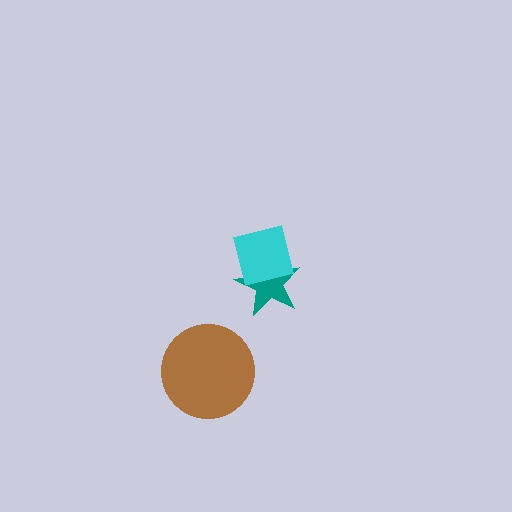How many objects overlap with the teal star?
1 object overlaps with the teal star.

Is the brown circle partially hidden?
No, no other shape covers it.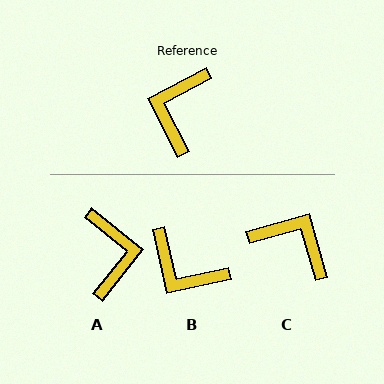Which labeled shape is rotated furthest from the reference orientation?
A, about 156 degrees away.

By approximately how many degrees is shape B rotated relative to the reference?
Approximately 75 degrees counter-clockwise.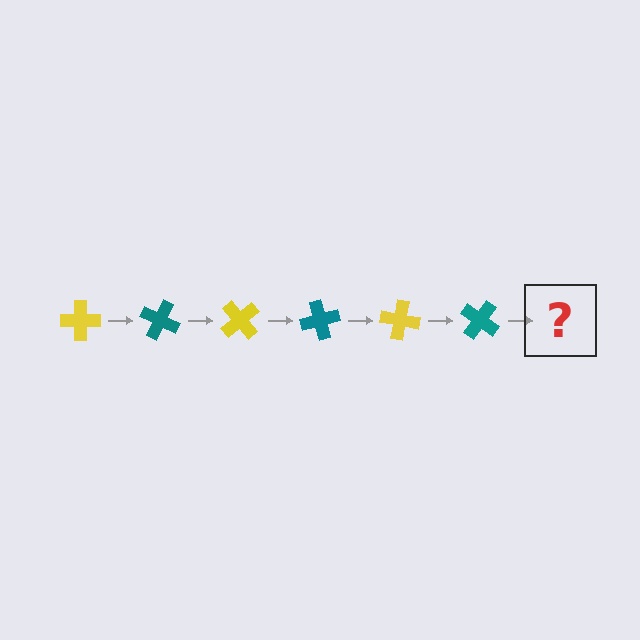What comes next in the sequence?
The next element should be a yellow cross, rotated 150 degrees from the start.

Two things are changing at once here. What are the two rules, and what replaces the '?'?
The two rules are that it rotates 25 degrees each step and the color cycles through yellow and teal. The '?' should be a yellow cross, rotated 150 degrees from the start.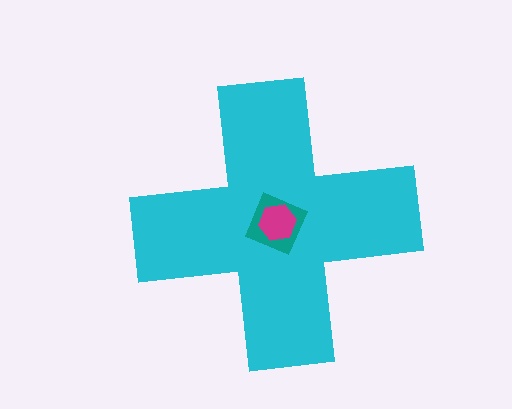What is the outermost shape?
The cyan cross.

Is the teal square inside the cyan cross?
Yes.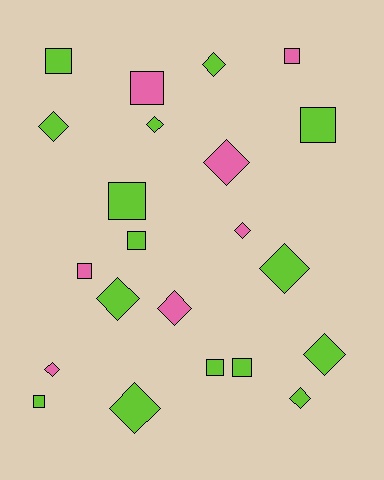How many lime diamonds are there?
There are 8 lime diamonds.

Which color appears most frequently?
Lime, with 15 objects.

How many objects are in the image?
There are 22 objects.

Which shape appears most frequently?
Diamond, with 12 objects.